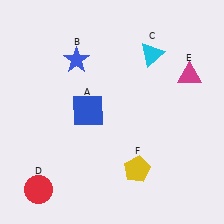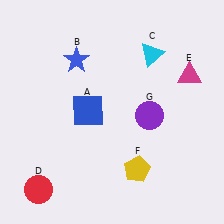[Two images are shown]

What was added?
A purple circle (G) was added in Image 2.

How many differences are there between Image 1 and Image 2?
There is 1 difference between the two images.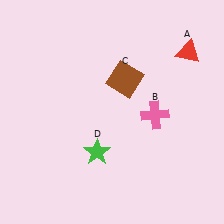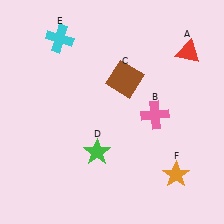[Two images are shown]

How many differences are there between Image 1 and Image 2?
There are 2 differences between the two images.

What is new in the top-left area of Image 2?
A cyan cross (E) was added in the top-left area of Image 2.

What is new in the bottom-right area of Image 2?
An orange star (F) was added in the bottom-right area of Image 2.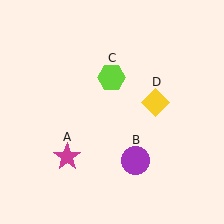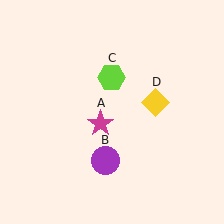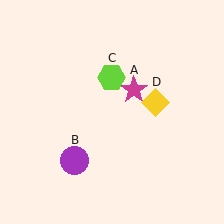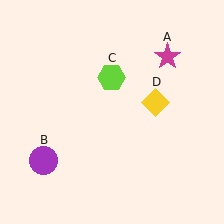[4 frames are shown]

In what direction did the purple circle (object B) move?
The purple circle (object B) moved left.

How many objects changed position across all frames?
2 objects changed position: magenta star (object A), purple circle (object B).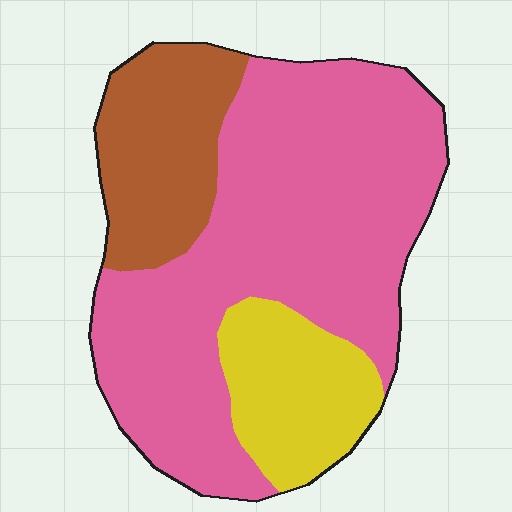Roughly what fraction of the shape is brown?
Brown takes up less than a quarter of the shape.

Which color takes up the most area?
Pink, at roughly 65%.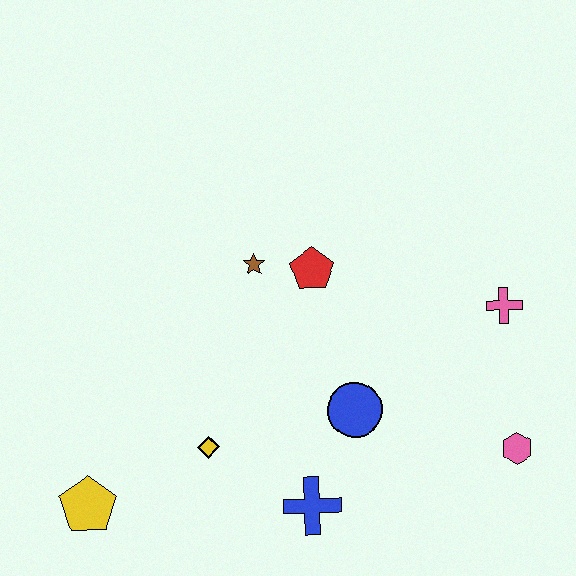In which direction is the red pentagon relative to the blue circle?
The red pentagon is above the blue circle.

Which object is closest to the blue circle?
The blue cross is closest to the blue circle.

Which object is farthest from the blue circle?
The yellow pentagon is farthest from the blue circle.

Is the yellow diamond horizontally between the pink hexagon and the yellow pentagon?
Yes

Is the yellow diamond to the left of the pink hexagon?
Yes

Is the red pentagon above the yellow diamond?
Yes